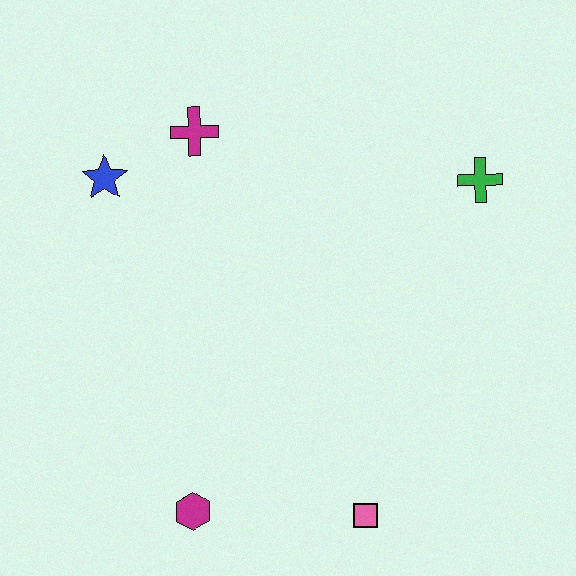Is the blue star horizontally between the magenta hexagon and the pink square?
No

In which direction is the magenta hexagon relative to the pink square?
The magenta hexagon is to the left of the pink square.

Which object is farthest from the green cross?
The magenta hexagon is farthest from the green cross.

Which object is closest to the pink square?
The magenta hexagon is closest to the pink square.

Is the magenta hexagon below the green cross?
Yes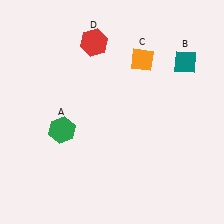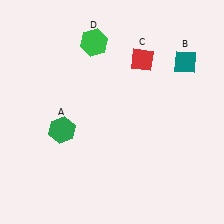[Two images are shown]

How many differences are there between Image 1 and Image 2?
There are 2 differences between the two images.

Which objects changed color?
C changed from orange to red. D changed from red to green.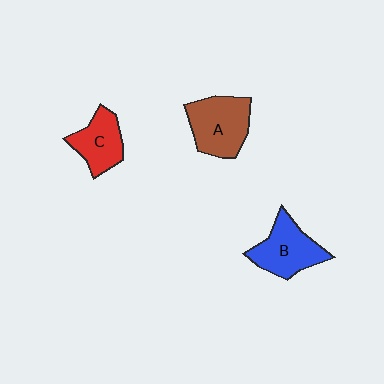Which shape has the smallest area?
Shape C (red).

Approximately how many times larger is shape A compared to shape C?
Approximately 1.3 times.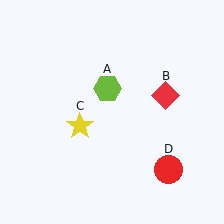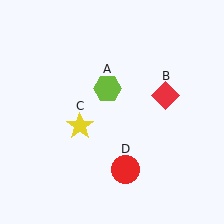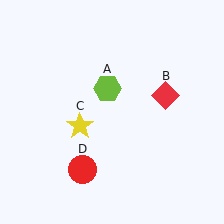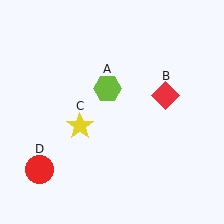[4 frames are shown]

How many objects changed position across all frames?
1 object changed position: red circle (object D).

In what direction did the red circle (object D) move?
The red circle (object D) moved left.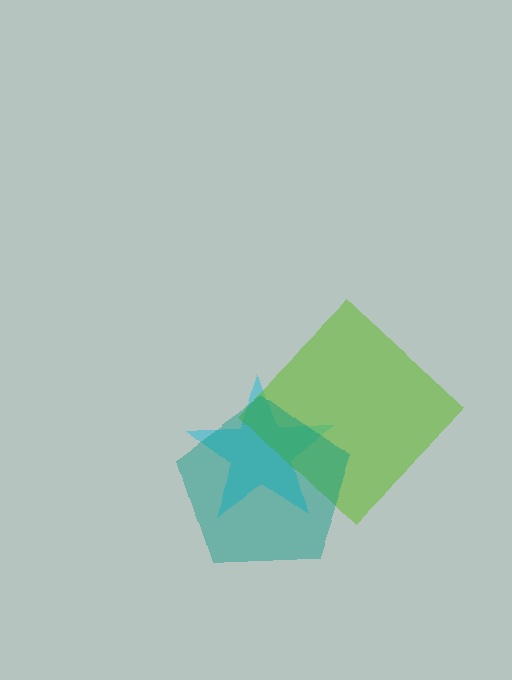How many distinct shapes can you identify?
There are 3 distinct shapes: a cyan star, a lime diamond, a teal pentagon.